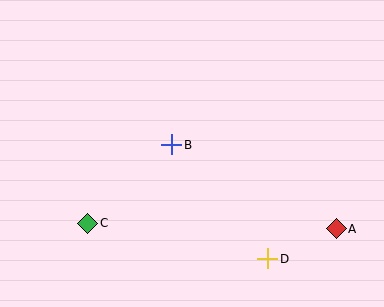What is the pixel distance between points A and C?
The distance between A and C is 248 pixels.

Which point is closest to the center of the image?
Point B at (172, 145) is closest to the center.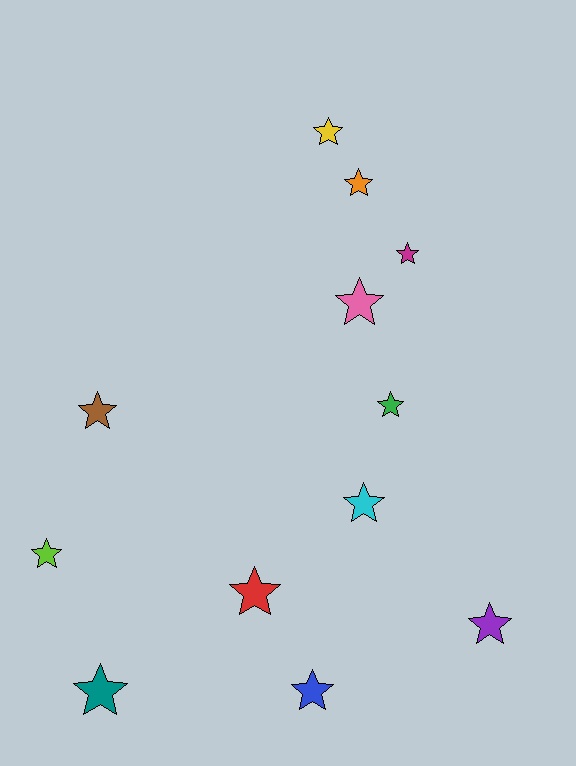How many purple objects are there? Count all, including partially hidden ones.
There is 1 purple object.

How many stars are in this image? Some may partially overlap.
There are 12 stars.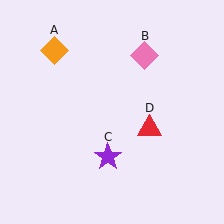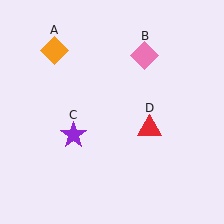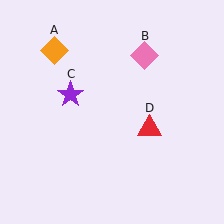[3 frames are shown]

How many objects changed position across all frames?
1 object changed position: purple star (object C).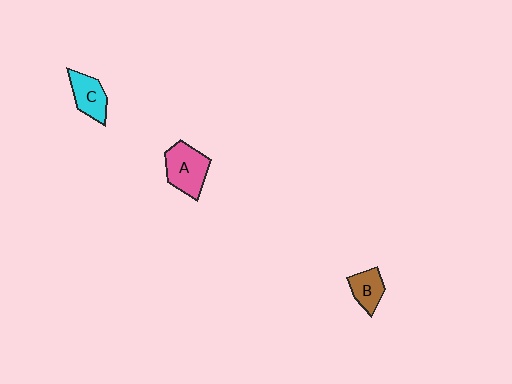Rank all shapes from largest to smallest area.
From largest to smallest: A (pink), C (cyan), B (brown).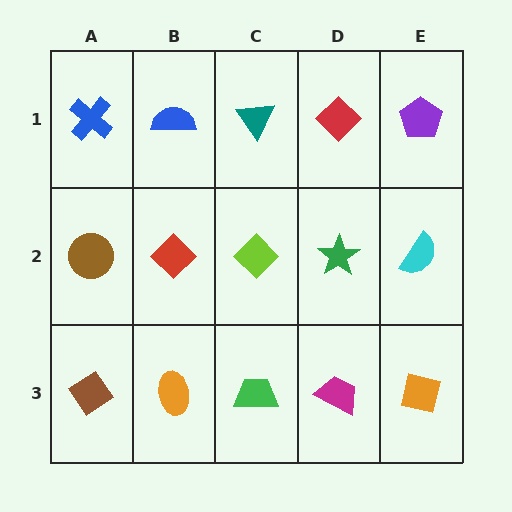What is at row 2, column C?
A lime diamond.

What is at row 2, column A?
A brown circle.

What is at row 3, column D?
A magenta trapezoid.